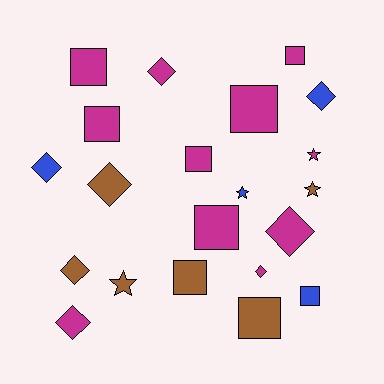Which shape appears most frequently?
Square, with 9 objects.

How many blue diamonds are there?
There are 2 blue diamonds.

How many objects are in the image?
There are 21 objects.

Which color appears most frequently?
Magenta, with 11 objects.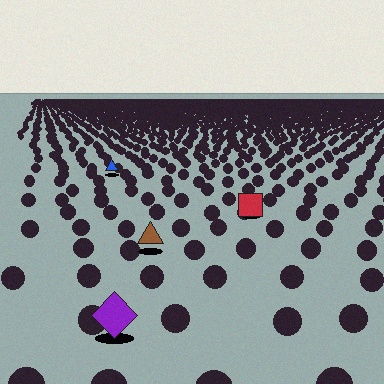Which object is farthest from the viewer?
The blue triangle is farthest from the viewer. It appears smaller and the ground texture around it is denser.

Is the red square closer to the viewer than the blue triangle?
Yes. The red square is closer — you can tell from the texture gradient: the ground texture is coarser near it.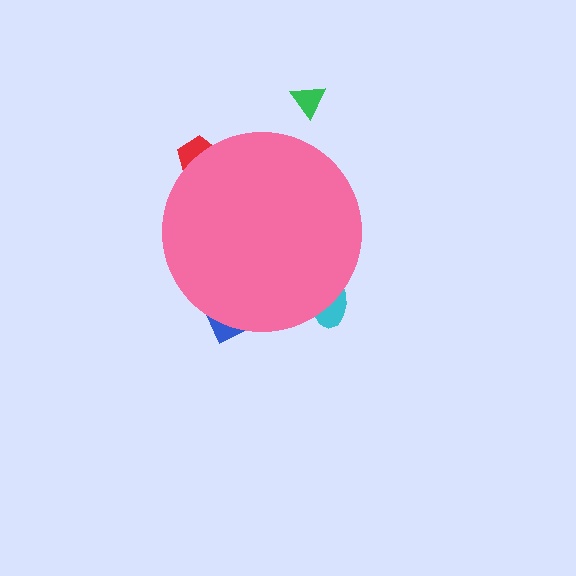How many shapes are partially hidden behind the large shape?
3 shapes are partially hidden.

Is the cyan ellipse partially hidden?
Yes, the cyan ellipse is partially hidden behind the pink circle.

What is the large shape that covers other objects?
A pink circle.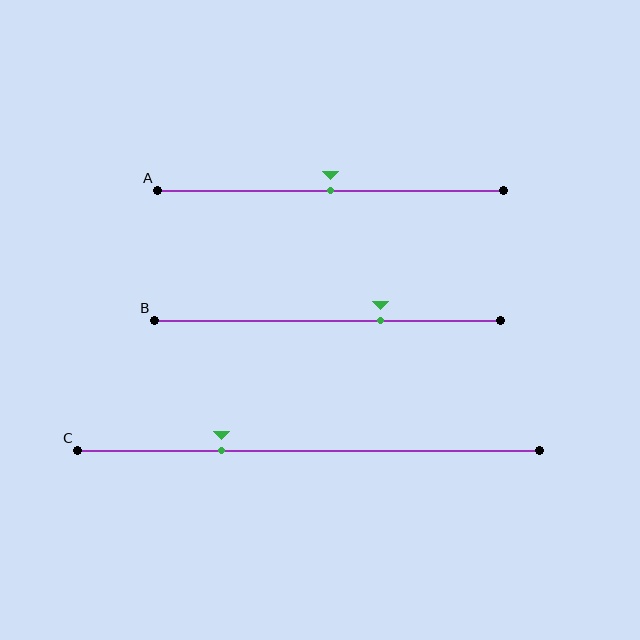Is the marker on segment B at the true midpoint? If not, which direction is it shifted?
No, the marker on segment B is shifted to the right by about 15% of the segment length.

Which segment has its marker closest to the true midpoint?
Segment A has its marker closest to the true midpoint.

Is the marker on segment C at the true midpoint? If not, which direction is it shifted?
No, the marker on segment C is shifted to the left by about 19% of the segment length.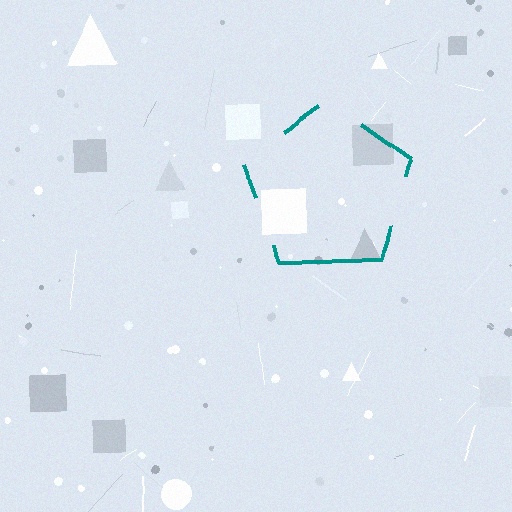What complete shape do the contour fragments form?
The contour fragments form a pentagon.